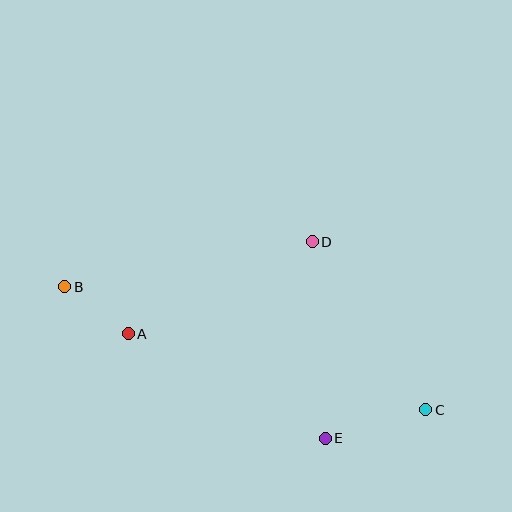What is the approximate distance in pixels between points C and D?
The distance between C and D is approximately 203 pixels.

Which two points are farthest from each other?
Points B and C are farthest from each other.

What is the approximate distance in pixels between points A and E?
The distance between A and E is approximately 223 pixels.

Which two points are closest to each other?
Points A and B are closest to each other.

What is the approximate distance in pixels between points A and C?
The distance between A and C is approximately 307 pixels.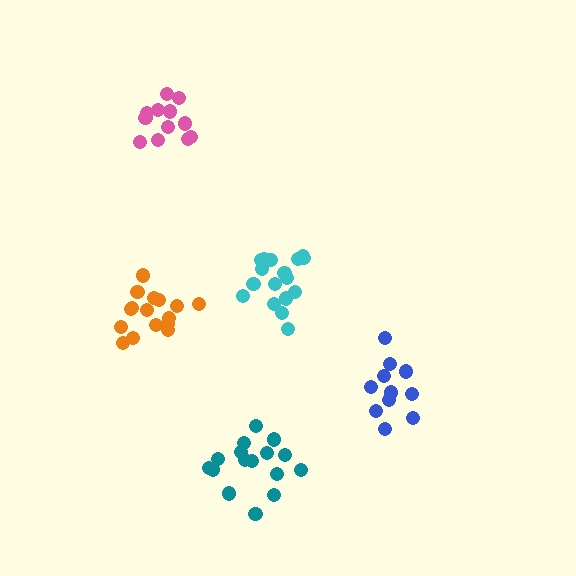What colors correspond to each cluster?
The clusters are colored: pink, teal, blue, cyan, orange.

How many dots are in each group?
Group 1: 12 dots, Group 2: 16 dots, Group 3: 11 dots, Group 4: 17 dots, Group 5: 17 dots (73 total).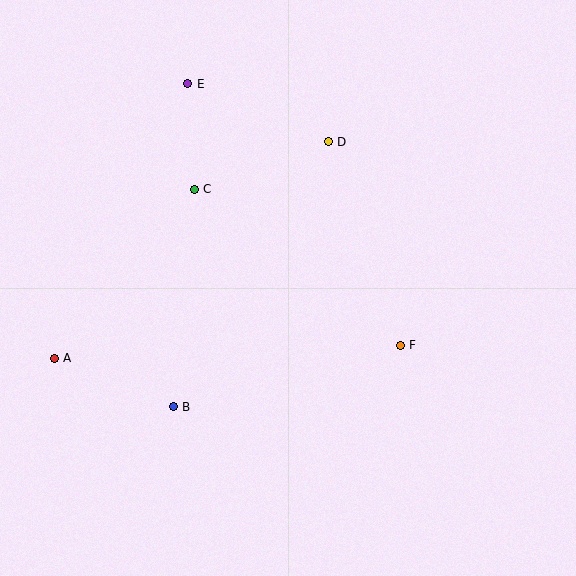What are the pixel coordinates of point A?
Point A is at (54, 358).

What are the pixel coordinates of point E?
Point E is at (188, 84).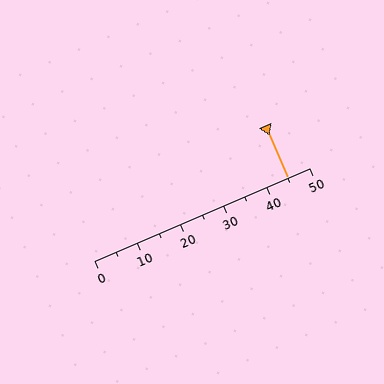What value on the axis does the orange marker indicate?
The marker indicates approximately 45.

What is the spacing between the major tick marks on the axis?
The major ticks are spaced 10 apart.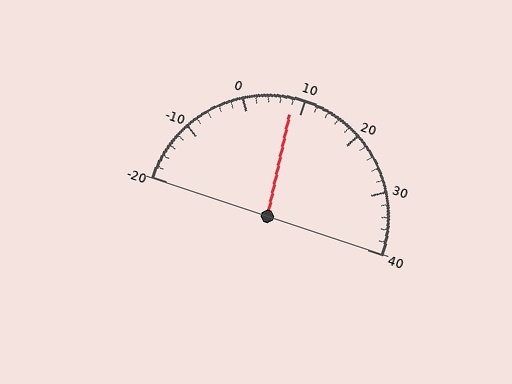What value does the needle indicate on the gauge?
The needle indicates approximately 8.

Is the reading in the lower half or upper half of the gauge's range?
The reading is in the lower half of the range (-20 to 40).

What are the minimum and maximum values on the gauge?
The gauge ranges from -20 to 40.